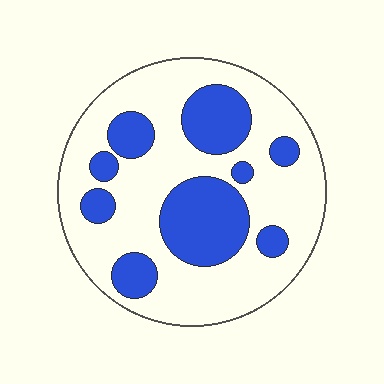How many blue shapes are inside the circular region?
9.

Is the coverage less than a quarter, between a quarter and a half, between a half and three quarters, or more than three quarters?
Between a quarter and a half.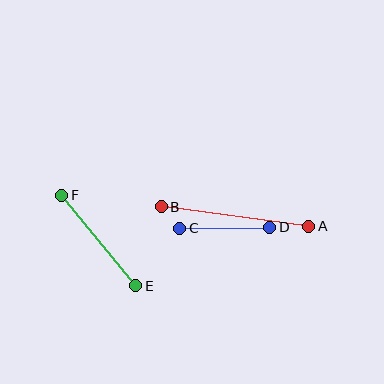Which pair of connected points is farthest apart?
Points A and B are farthest apart.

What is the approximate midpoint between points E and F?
The midpoint is at approximately (99, 241) pixels.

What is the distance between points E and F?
The distance is approximately 117 pixels.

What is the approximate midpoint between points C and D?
The midpoint is at approximately (225, 228) pixels.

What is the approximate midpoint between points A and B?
The midpoint is at approximately (235, 217) pixels.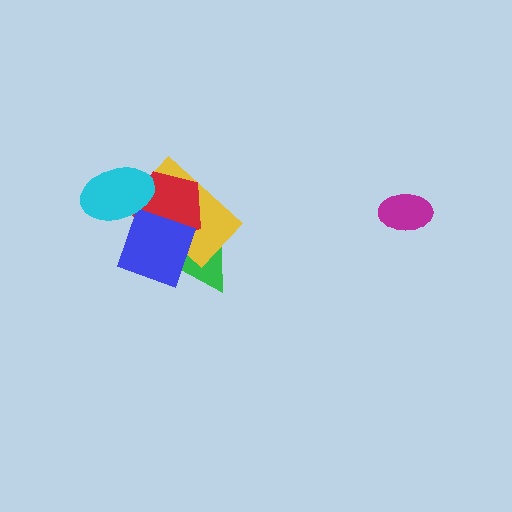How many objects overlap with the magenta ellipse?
0 objects overlap with the magenta ellipse.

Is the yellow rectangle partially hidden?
Yes, it is partially covered by another shape.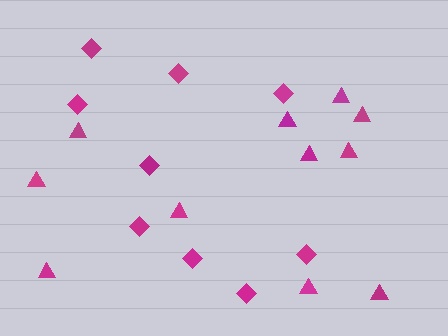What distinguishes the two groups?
There are 2 groups: one group of diamonds (9) and one group of triangles (11).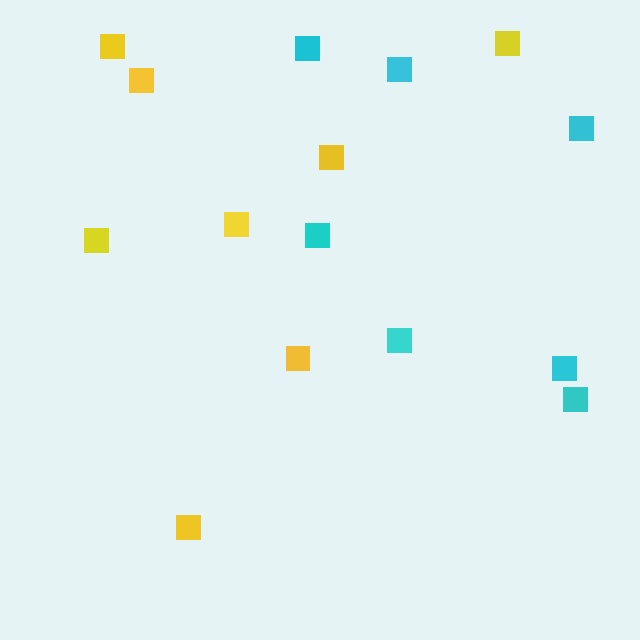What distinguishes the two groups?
There are 2 groups: one group of yellow squares (8) and one group of cyan squares (7).